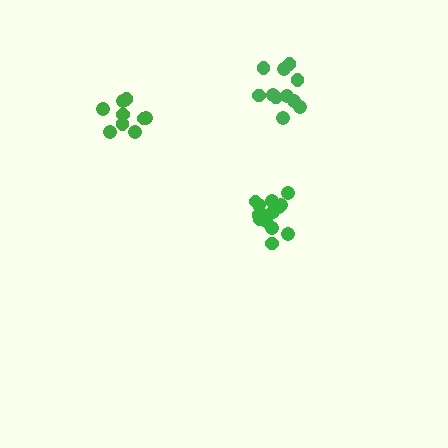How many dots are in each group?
Group 1: 14 dots, Group 2: 9 dots, Group 3: 11 dots (34 total).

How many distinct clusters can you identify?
There are 3 distinct clusters.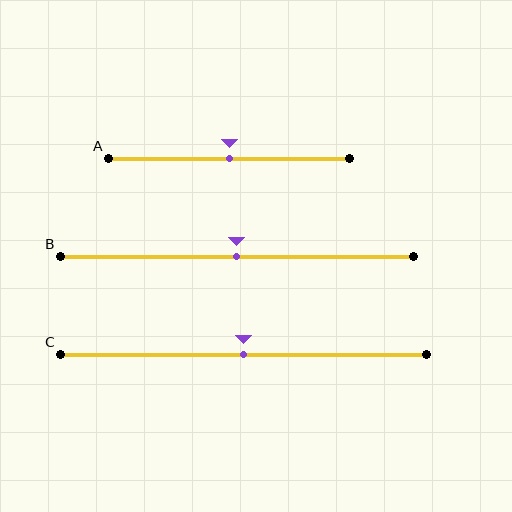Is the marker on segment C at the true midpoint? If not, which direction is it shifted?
Yes, the marker on segment C is at the true midpoint.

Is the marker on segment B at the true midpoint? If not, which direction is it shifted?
Yes, the marker on segment B is at the true midpoint.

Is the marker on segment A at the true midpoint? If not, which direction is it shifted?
Yes, the marker on segment A is at the true midpoint.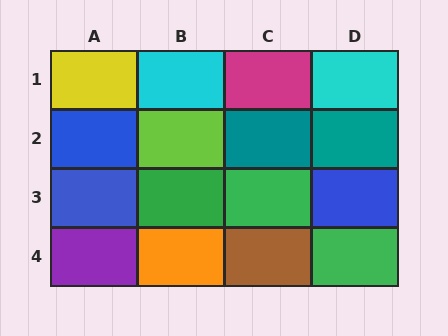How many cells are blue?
3 cells are blue.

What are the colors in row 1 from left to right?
Yellow, cyan, magenta, cyan.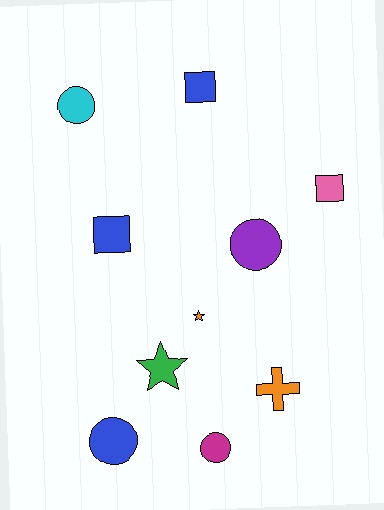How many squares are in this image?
There are 3 squares.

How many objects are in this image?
There are 10 objects.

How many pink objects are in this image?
There is 1 pink object.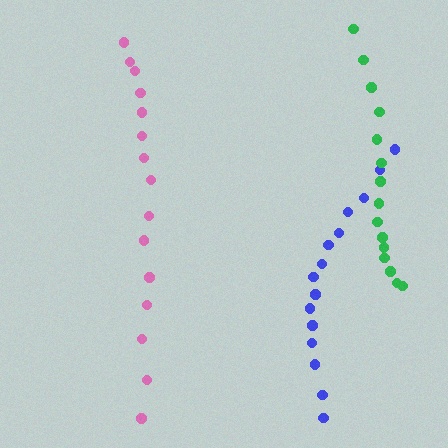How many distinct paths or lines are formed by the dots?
There are 3 distinct paths.